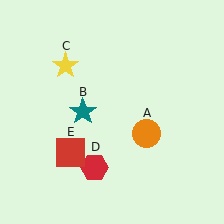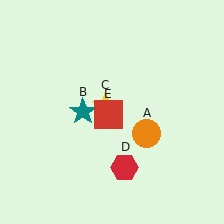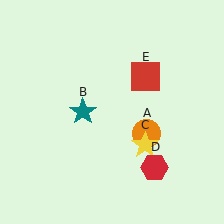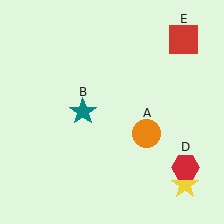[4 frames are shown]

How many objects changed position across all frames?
3 objects changed position: yellow star (object C), red hexagon (object D), red square (object E).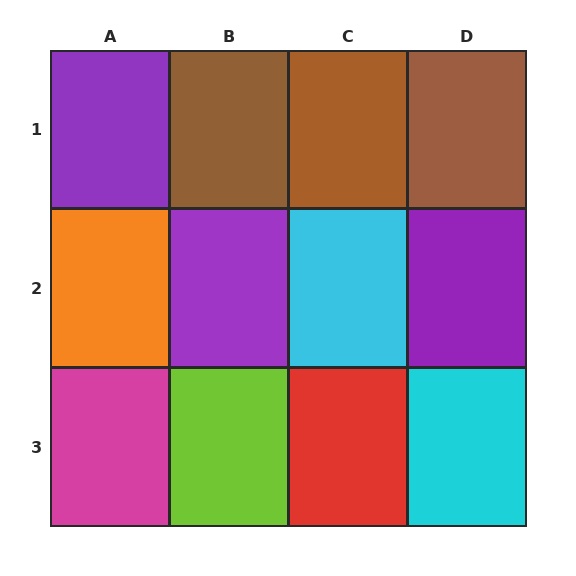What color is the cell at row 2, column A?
Orange.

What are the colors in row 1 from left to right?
Purple, brown, brown, brown.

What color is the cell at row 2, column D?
Purple.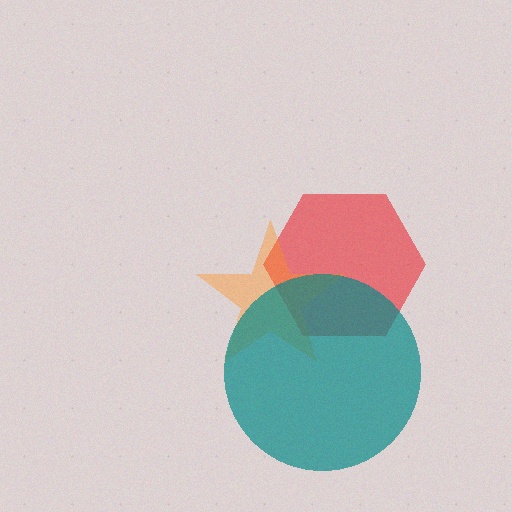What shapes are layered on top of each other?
The layered shapes are: a red hexagon, an orange star, a teal circle.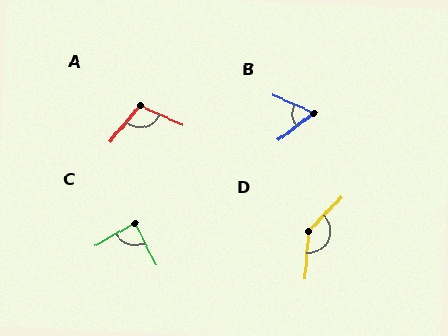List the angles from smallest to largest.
B (61°), C (87°), A (105°), D (140°).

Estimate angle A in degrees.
Approximately 105 degrees.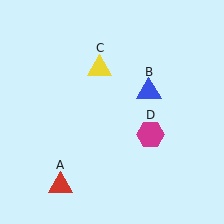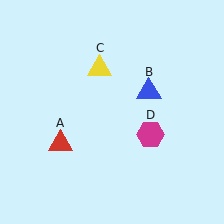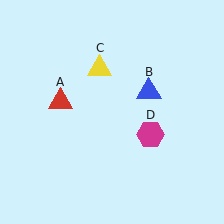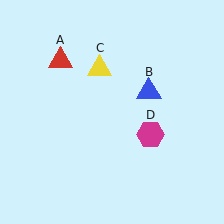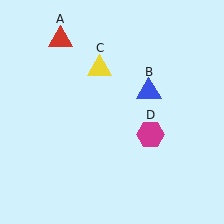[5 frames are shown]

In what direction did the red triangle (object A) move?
The red triangle (object A) moved up.